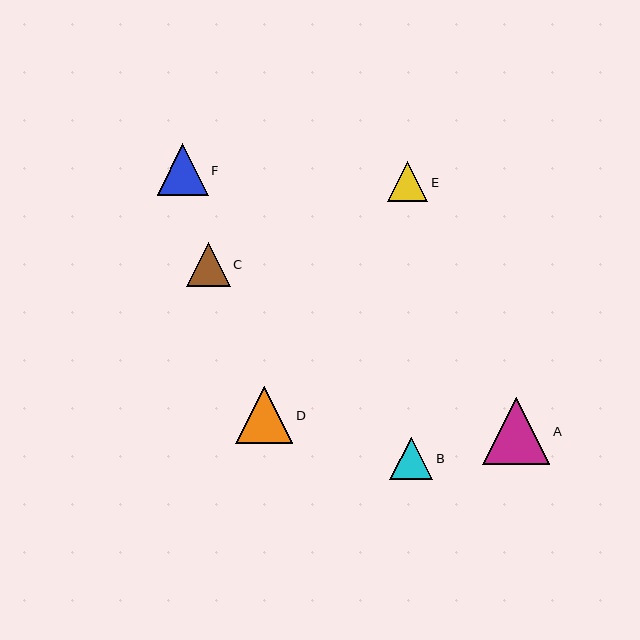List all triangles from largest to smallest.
From largest to smallest: A, D, F, C, B, E.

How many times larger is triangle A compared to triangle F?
Triangle A is approximately 1.3 times the size of triangle F.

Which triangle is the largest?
Triangle A is the largest with a size of approximately 67 pixels.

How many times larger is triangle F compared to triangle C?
Triangle F is approximately 1.2 times the size of triangle C.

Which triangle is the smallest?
Triangle E is the smallest with a size of approximately 40 pixels.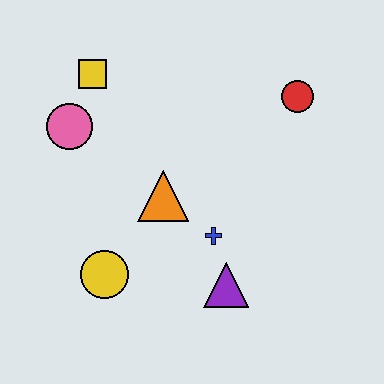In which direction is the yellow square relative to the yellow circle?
The yellow square is above the yellow circle.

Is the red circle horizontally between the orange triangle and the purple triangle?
No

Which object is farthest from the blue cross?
The yellow square is farthest from the blue cross.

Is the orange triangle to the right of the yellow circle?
Yes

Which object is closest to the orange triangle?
The blue cross is closest to the orange triangle.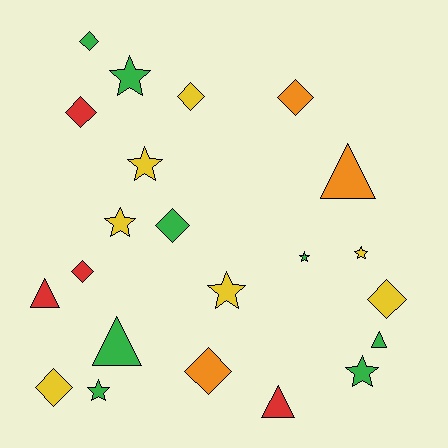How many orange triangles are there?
There is 1 orange triangle.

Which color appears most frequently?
Green, with 8 objects.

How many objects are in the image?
There are 22 objects.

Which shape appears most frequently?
Diamond, with 9 objects.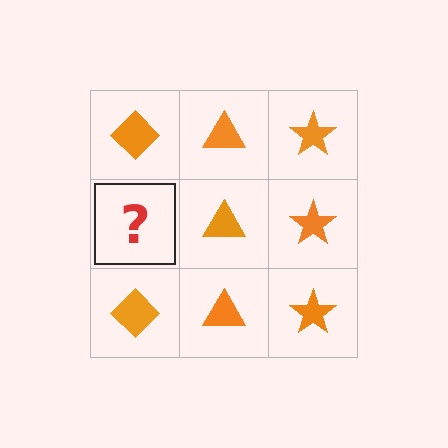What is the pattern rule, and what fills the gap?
The rule is that each column has a consistent shape. The gap should be filled with an orange diamond.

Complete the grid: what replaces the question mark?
The question mark should be replaced with an orange diamond.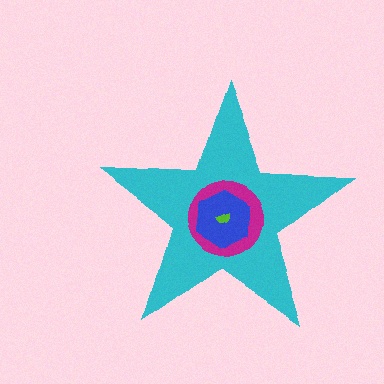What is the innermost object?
The lime semicircle.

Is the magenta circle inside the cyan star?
Yes.